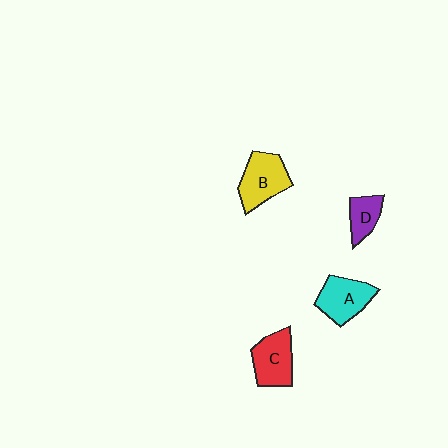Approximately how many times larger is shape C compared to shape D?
Approximately 1.6 times.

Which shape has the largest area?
Shape B (yellow).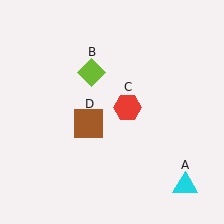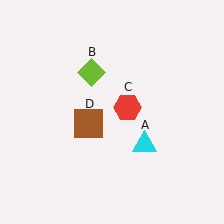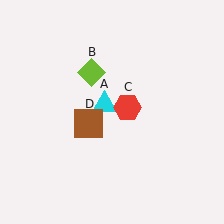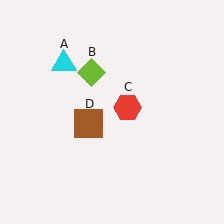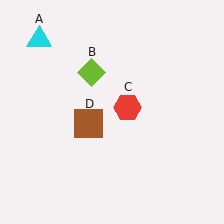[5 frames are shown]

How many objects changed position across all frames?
1 object changed position: cyan triangle (object A).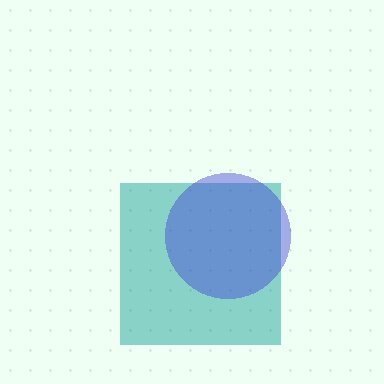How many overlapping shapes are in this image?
There are 2 overlapping shapes in the image.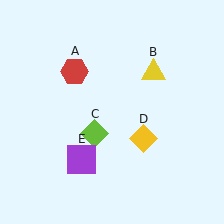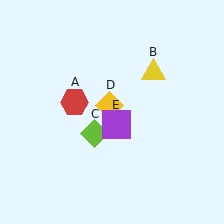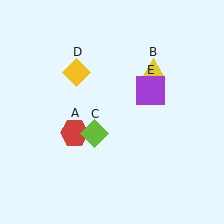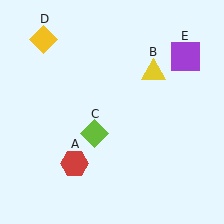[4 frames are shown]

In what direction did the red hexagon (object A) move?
The red hexagon (object A) moved down.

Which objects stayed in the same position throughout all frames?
Yellow triangle (object B) and lime diamond (object C) remained stationary.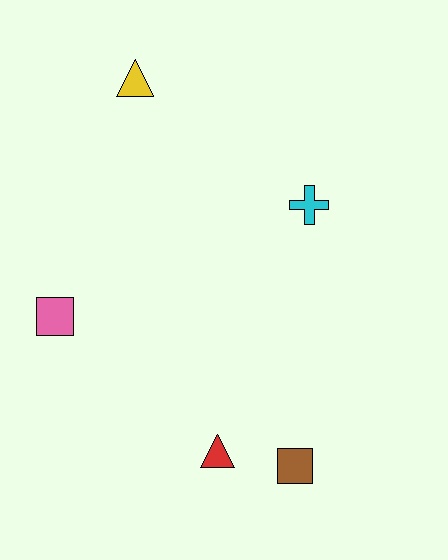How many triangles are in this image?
There are 2 triangles.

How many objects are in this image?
There are 5 objects.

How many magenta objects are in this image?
There are no magenta objects.